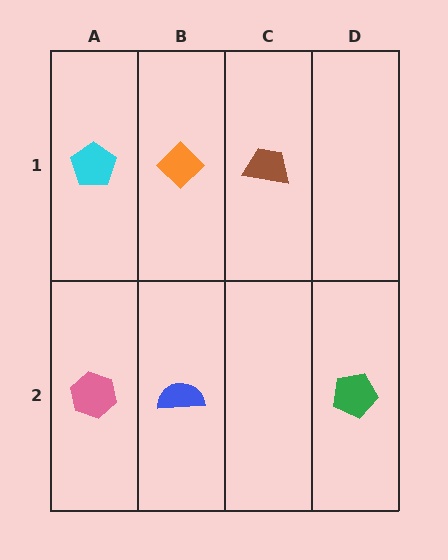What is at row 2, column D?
A green pentagon.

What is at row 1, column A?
A cyan pentagon.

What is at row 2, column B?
A blue semicircle.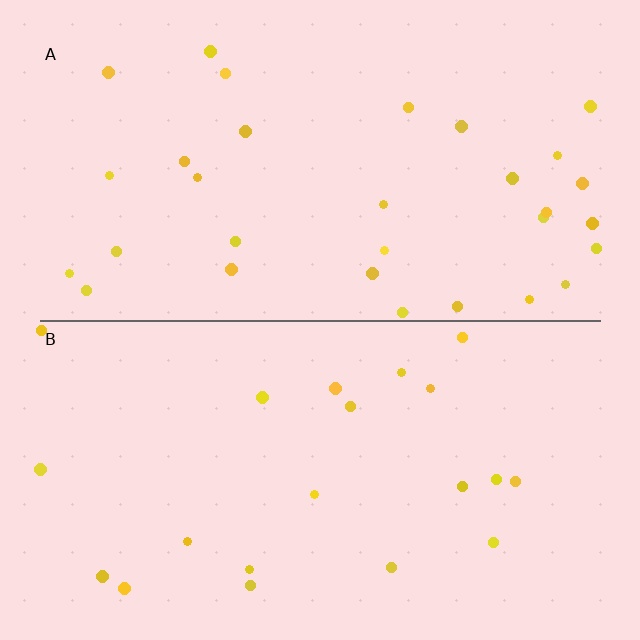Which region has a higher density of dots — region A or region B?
A (the top).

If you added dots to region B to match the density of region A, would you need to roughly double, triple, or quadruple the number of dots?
Approximately double.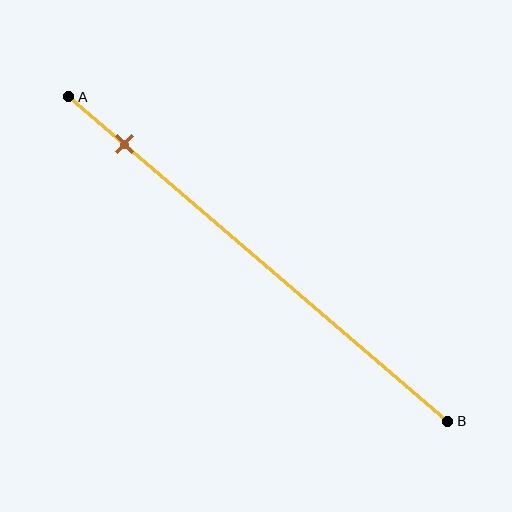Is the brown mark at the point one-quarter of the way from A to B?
No, the mark is at about 15% from A, not at the 25% one-quarter point.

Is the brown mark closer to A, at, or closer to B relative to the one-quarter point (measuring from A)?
The brown mark is closer to point A than the one-quarter point of segment AB.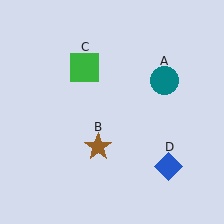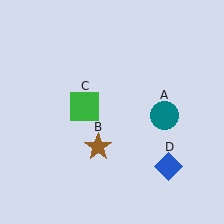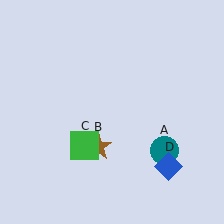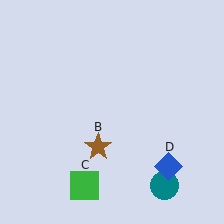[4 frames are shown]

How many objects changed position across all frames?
2 objects changed position: teal circle (object A), green square (object C).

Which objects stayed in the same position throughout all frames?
Brown star (object B) and blue diamond (object D) remained stationary.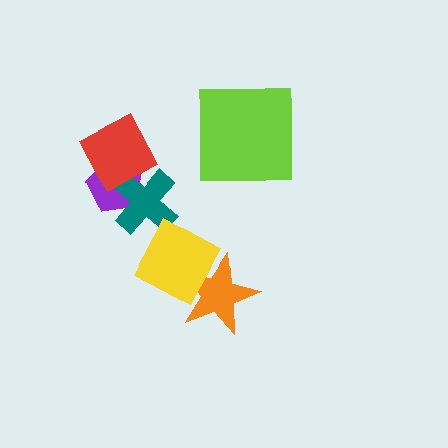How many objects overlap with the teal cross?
3 objects overlap with the teal cross.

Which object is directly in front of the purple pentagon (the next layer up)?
The teal cross is directly in front of the purple pentagon.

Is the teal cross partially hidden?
Yes, it is partially covered by another shape.